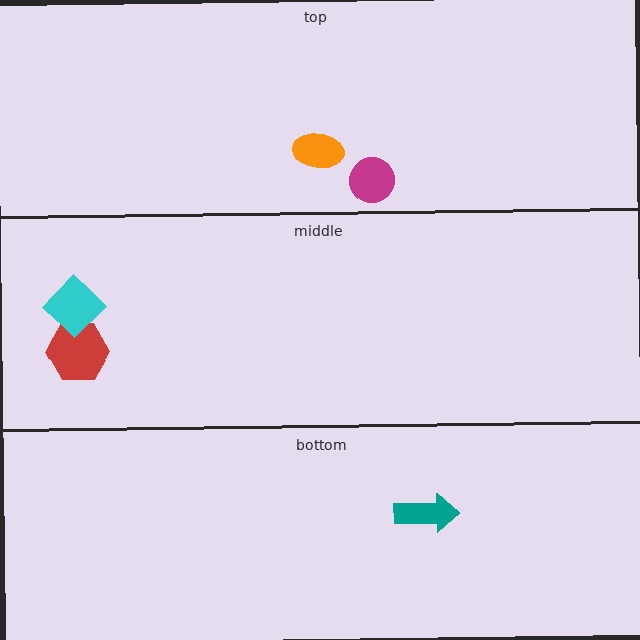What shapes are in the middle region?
The red hexagon, the cyan diamond.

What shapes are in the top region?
The orange ellipse, the magenta circle.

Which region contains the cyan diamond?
The middle region.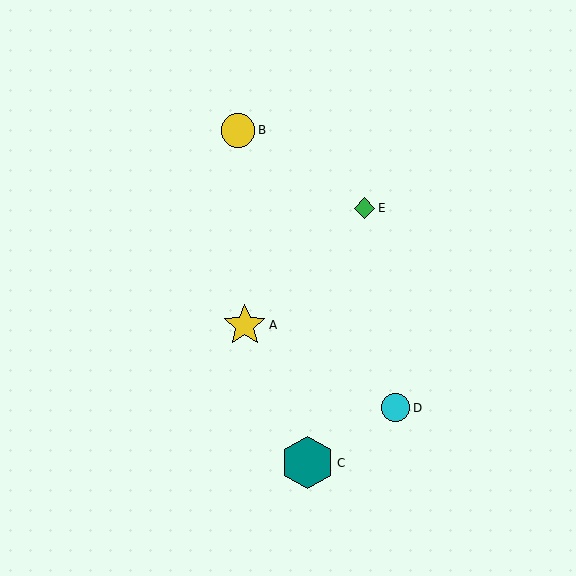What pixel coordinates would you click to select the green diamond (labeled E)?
Click at (364, 208) to select the green diamond E.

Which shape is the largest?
The teal hexagon (labeled C) is the largest.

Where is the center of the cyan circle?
The center of the cyan circle is at (396, 408).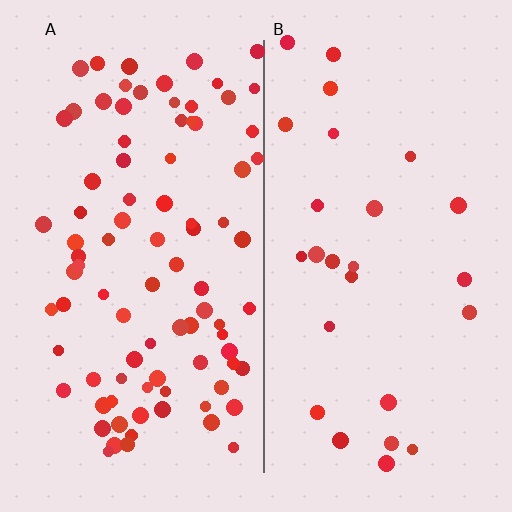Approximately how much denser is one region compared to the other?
Approximately 3.4× — region A over region B.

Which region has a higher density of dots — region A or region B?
A (the left).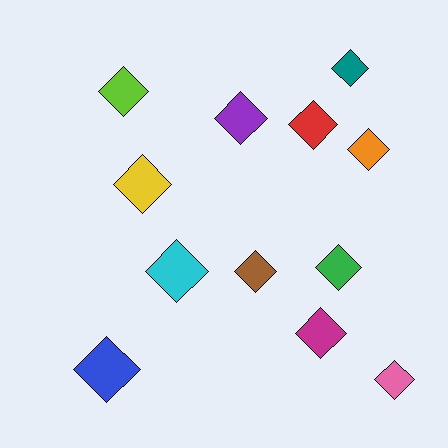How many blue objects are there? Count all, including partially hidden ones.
There is 1 blue object.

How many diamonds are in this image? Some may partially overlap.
There are 12 diamonds.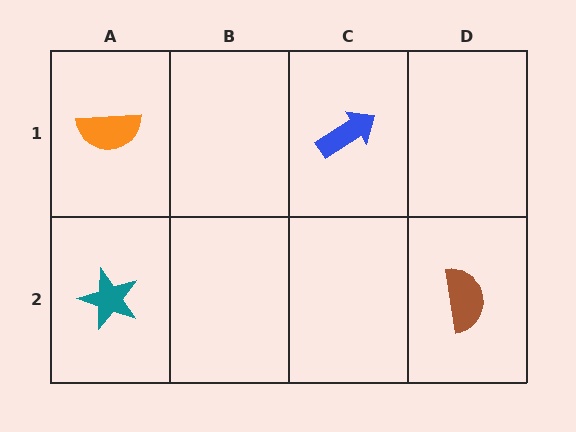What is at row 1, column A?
An orange semicircle.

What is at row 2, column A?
A teal star.